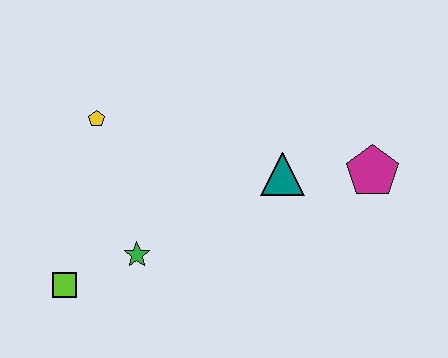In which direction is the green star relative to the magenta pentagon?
The green star is to the left of the magenta pentagon.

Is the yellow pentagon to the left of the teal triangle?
Yes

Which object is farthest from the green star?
The magenta pentagon is farthest from the green star.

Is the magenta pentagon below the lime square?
No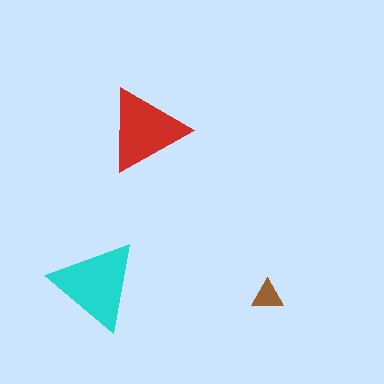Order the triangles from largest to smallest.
the cyan one, the red one, the brown one.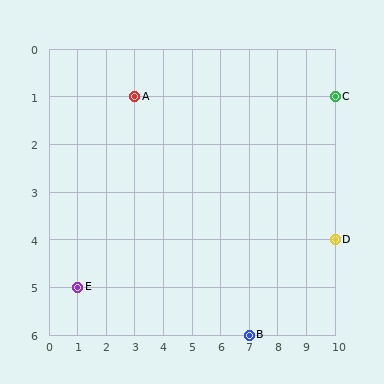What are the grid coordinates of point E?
Point E is at grid coordinates (1, 5).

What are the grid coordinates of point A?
Point A is at grid coordinates (3, 1).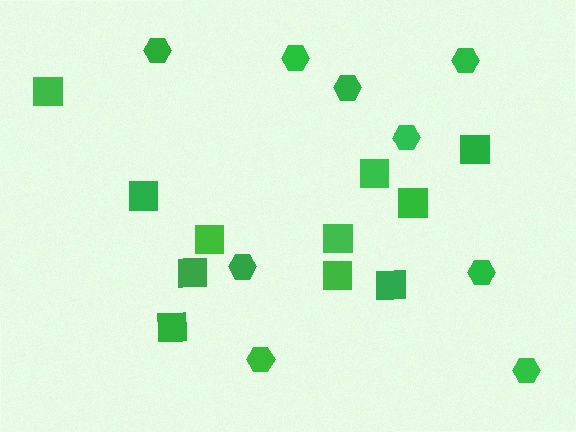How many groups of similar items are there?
There are 2 groups: one group of hexagons (9) and one group of squares (11).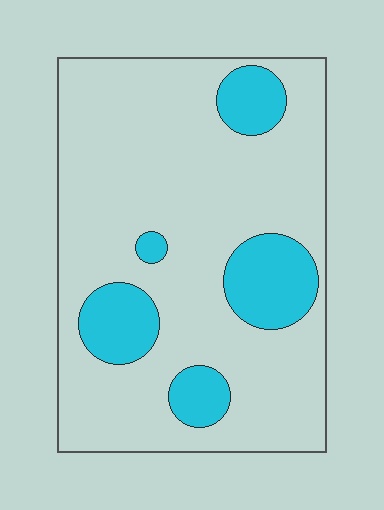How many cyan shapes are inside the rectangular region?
5.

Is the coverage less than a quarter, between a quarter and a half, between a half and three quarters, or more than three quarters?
Less than a quarter.